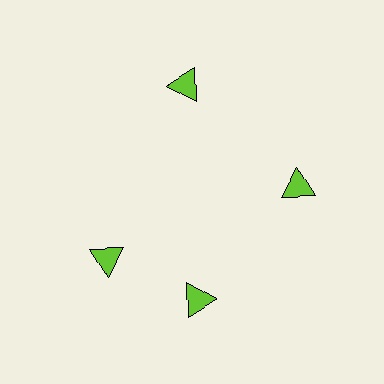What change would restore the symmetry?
The symmetry would be restored by rotating it back into even spacing with its neighbors so that all 4 triangles sit at equal angles and equal distance from the center.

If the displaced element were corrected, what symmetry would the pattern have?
It would have 4-fold rotational symmetry — the pattern would map onto itself every 90 degrees.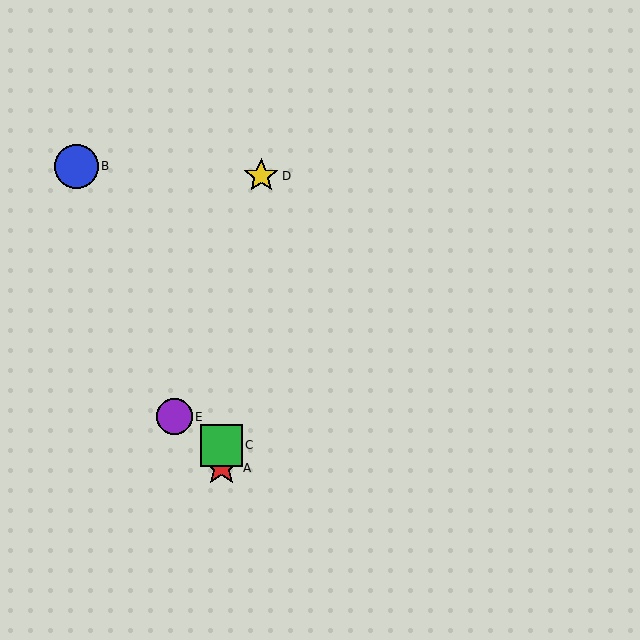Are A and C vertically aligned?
Yes, both are at x≈221.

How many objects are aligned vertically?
2 objects (A, C) are aligned vertically.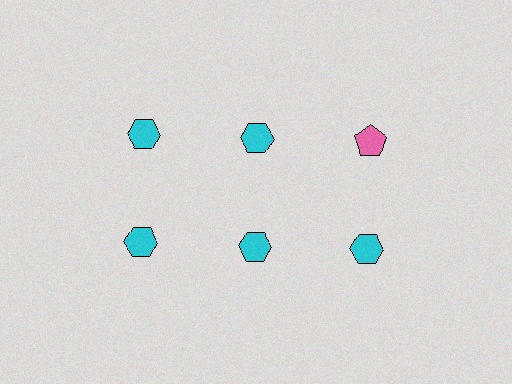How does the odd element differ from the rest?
It differs in both color (pink instead of cyan) and shape (pentagon instead of hexagon).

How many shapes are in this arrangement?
There are 6 shapes arranged in a grid pattern.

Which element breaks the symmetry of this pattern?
The pink pentagon in the top row, center column breaks the symmetry. All other shapes are cyan hexagons.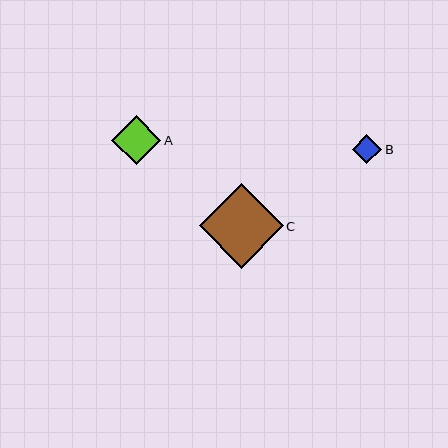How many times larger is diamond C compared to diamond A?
Diamond C is approximately 1.7 times the size of diamond A.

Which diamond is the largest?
Diamond C is the largest with a size of approximately 84 pixels.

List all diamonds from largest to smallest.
From largest to smallest: C, A, B.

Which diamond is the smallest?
Diamond B is the smallest with a size of approximately 30 pixels.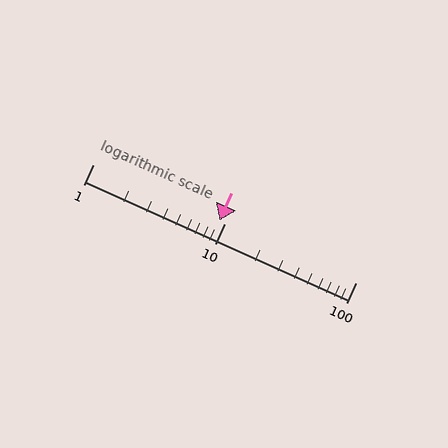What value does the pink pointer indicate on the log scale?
The pointer indicates approximately 9.1.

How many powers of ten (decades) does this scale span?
The scale spans 2 decades, from 1 to 100.